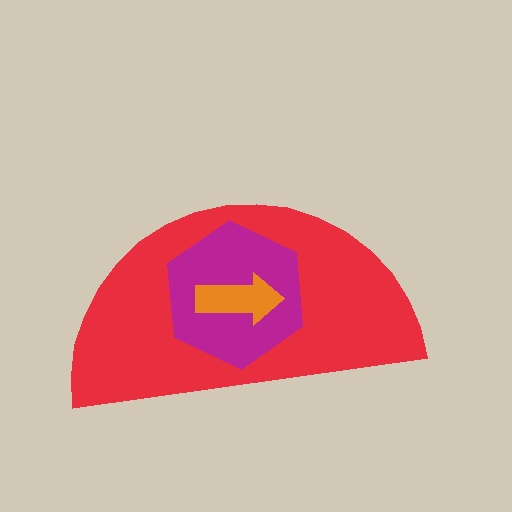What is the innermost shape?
The orange arrow.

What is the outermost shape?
The red semicircle.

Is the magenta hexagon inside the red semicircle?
Yes.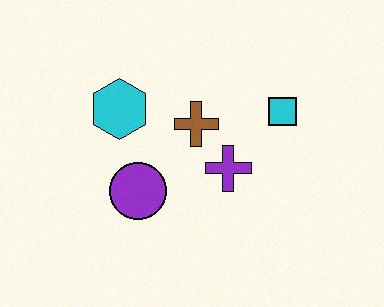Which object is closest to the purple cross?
The brown cross is closest to the purple cross.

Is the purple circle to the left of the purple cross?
Yes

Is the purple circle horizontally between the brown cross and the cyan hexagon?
Yes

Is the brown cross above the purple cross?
Yes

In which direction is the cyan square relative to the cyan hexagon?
The cyan square is to the right of the cyan hexagon.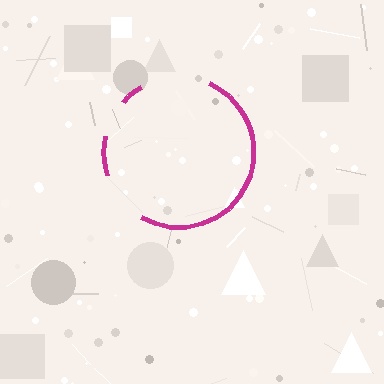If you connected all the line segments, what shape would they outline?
They would outline a circle.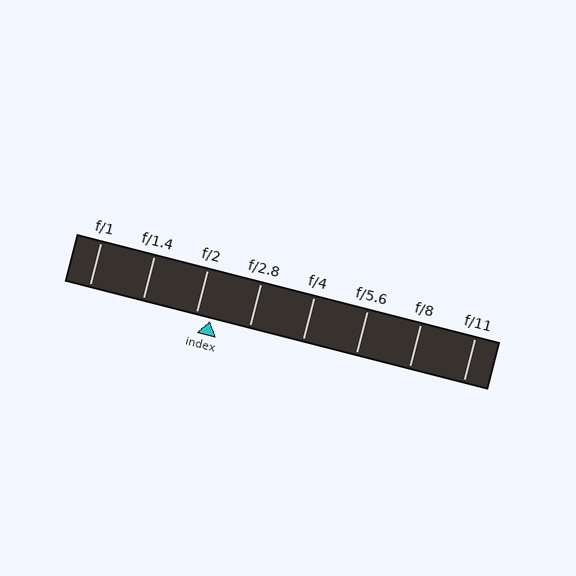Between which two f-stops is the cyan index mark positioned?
The index mark is between f/2 and f/2.8.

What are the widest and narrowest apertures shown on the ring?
The widest aperture shown is f/1 and the narrowest is f/11.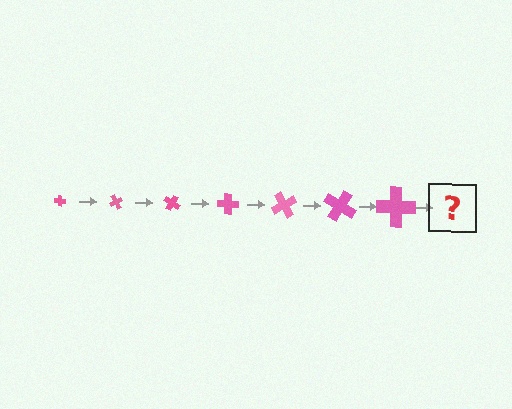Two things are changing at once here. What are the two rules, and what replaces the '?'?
The two rules are that the cross grows larger each step and it rotates 60 degrees each step. The '?' should be a cross, larger than the previous one and rotated 420 degrees from the start.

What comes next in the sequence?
The next element should be a cross, larger than the previous one and rotated 420 degrees from the start.